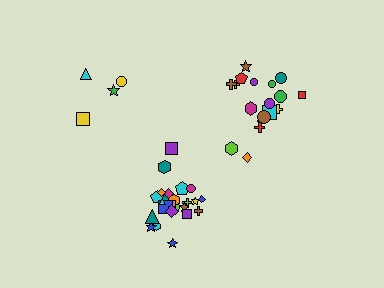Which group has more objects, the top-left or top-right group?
The top-right group.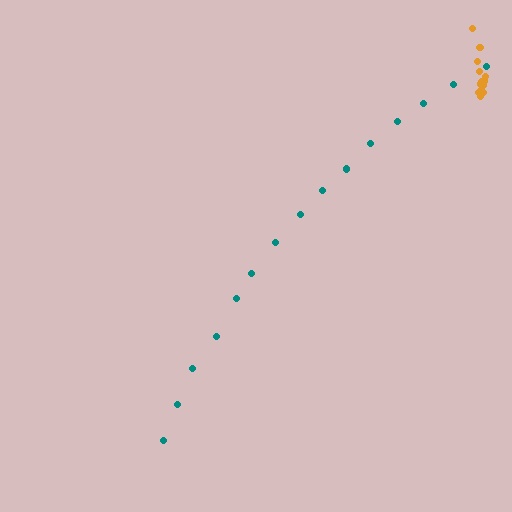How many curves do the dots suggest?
There are 2 distinct paths.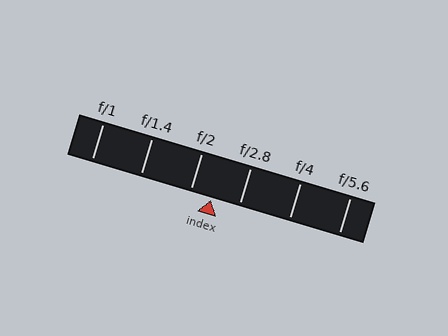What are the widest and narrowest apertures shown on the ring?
The widest aperture shown is f/1 and the narrowest is f/5.6.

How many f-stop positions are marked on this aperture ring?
There are 6 f-stop positions marked.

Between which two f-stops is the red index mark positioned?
The index mark is between f/2 and f/2.8.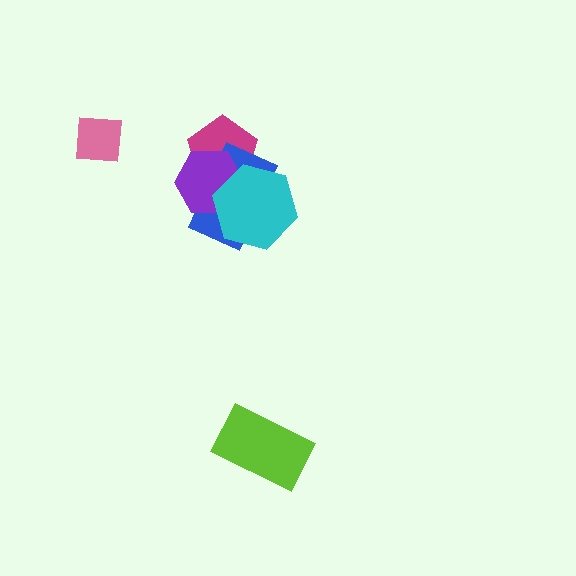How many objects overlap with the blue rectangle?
3 objects overlap with the blue rectangle.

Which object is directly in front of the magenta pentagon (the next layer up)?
The blue rectangle is directly in front of the magenta pentagon.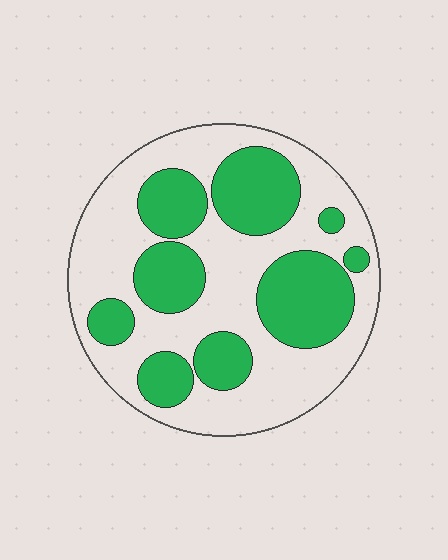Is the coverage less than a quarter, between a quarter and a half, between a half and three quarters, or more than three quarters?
Between a quarter and a half.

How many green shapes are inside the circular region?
9.